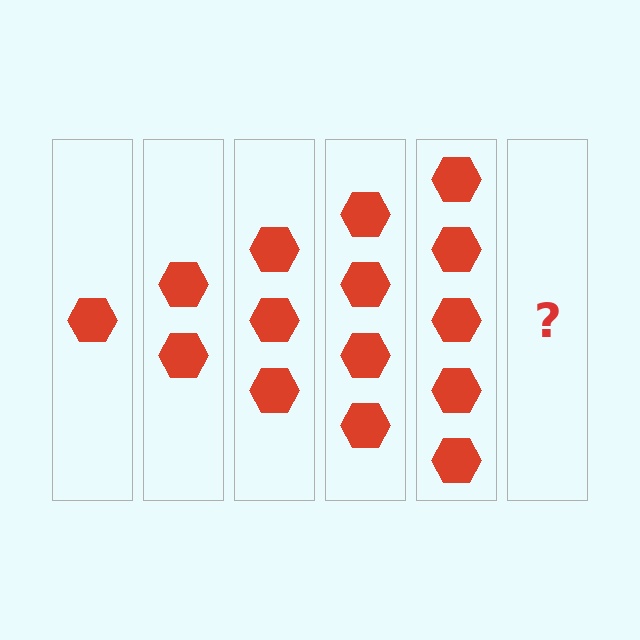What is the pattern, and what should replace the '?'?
The pattern is that each step adds one more hexagon. The '?' should be 6 hexagons.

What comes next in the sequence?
The next element should be 6 hexagons.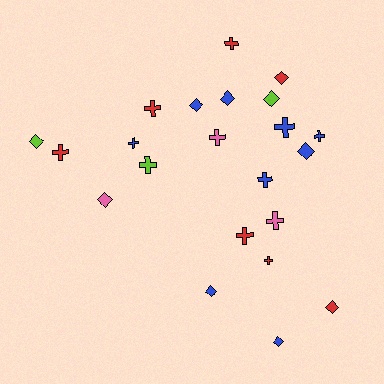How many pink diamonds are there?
There is 1 pink diamond.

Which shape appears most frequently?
Cross, with 12 objects.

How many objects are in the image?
There are 22 objects.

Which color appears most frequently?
Blue, with 9 objects.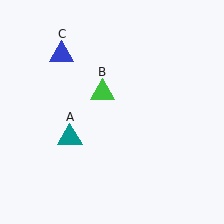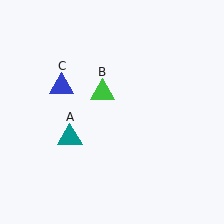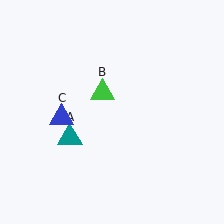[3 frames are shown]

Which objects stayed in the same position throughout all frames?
Teal triangle (object A) and green triangle (object B) remained stationary.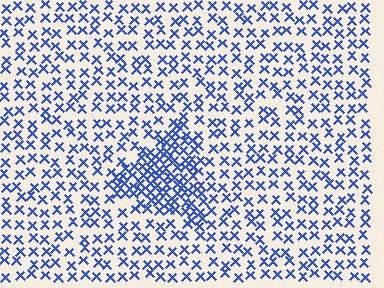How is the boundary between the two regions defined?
The boundary is defined by a change in element density (approximately 2.2x ratio). All elements are the same color, size, and shape.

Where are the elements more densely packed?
The elements are more densely packed inside the triangle boundary.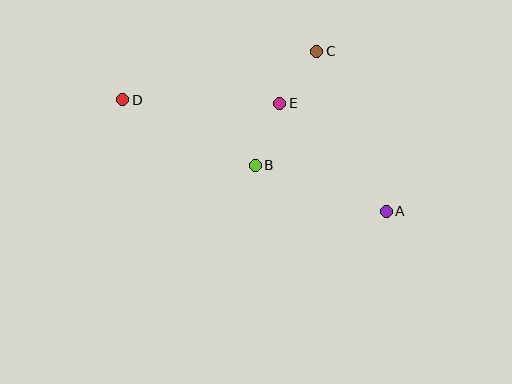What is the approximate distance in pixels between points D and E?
The distance between D and E is approximately 157 pixels.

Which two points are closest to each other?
Points C and E are closest to each other.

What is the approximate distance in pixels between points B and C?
The distance between B and C is approximately 130 pixels.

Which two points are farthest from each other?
Points A and D are farthest from each other.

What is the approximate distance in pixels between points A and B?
The distance between A and B is approximately 139 pixels.